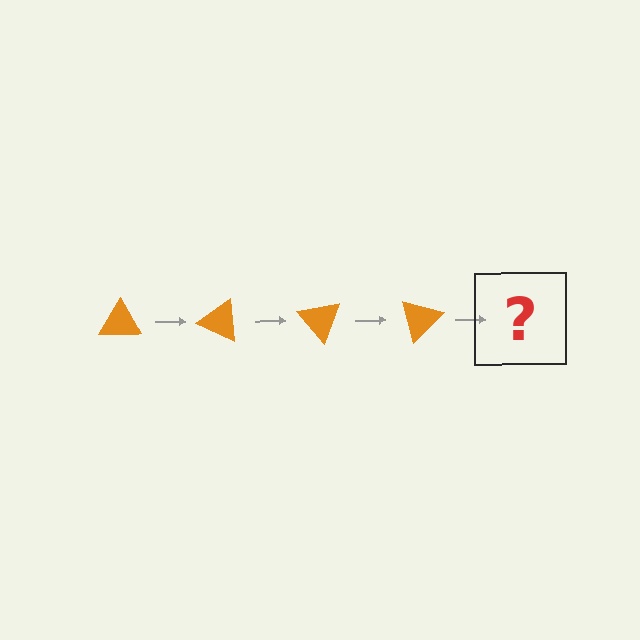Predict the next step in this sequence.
The next step is an orange triangle rotated 100 degrees.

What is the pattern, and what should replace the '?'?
The pattern is that the triangle rotates 25 degrees each step. The '?' should be an orange triangle rotated 100 degrees.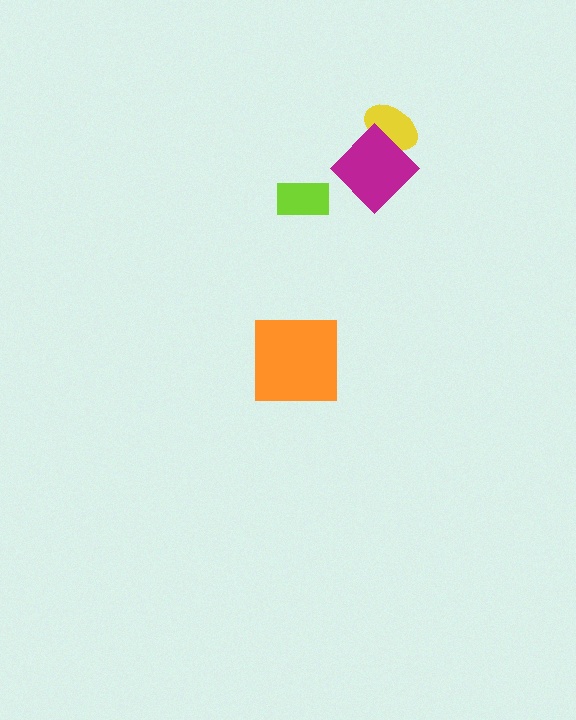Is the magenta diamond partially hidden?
No, no other shape covers it.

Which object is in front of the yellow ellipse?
The magenta diamond is in front of the yellow ellipse.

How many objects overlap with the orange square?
0 objects overlap with the orange square.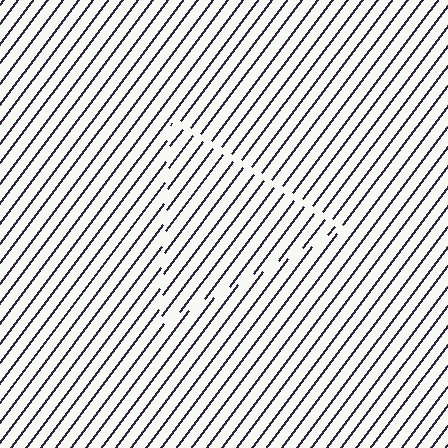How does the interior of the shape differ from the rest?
The interior of the shape contains the same grating, shifted by half a period — the contour is defined by the phase discontinuity where line-ends from the inner and outer gratings abut.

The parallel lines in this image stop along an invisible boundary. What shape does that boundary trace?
An illusory triangle. The interior of the shape contains the same grating, shifted by half a period — the contour is defined by the phase discontinuity where line-ends from the inner and outer gratings abut.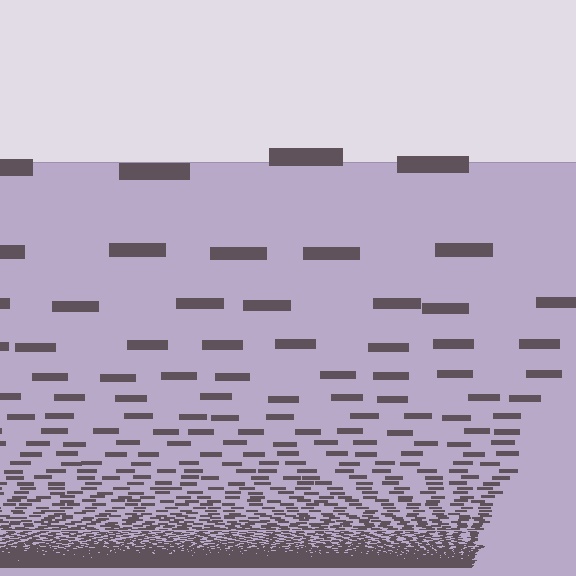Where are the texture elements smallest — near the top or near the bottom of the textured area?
Near the bottom.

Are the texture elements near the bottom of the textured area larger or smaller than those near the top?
Smaller. The gradient is inverted — elements near the bottom are smaller and denser.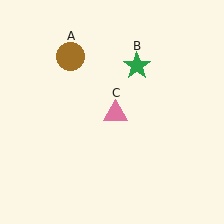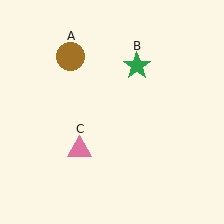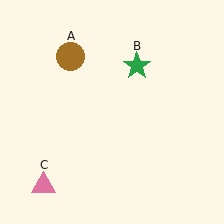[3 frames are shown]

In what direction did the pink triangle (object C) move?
The pink triangle (object C) moved down and to the left.